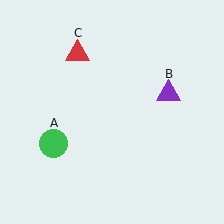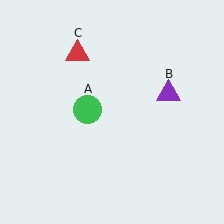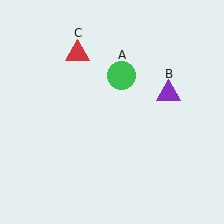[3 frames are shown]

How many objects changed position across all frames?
1 object changed position: green circle (object A).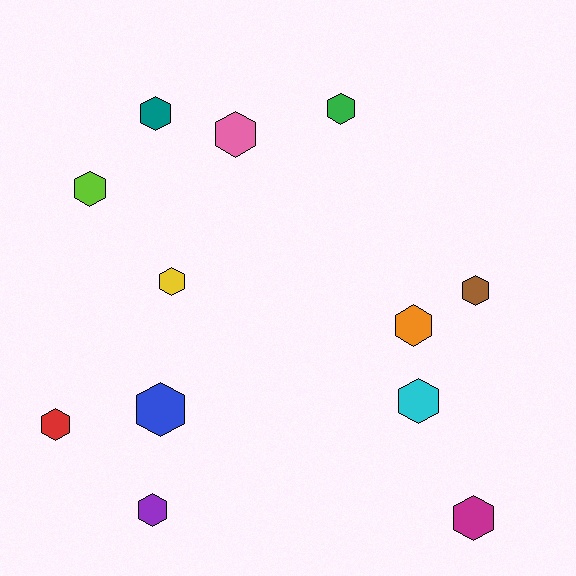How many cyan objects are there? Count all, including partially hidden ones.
There is 1 cyan object.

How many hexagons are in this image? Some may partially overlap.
There are 12 hexagons.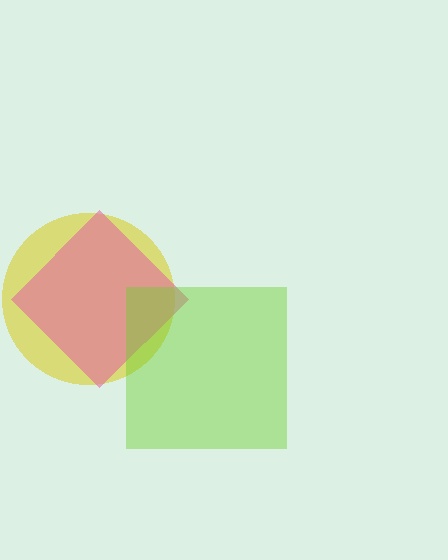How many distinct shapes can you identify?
There are 3 distinct shapes: a yellow circle, a pink diamond, a lime square.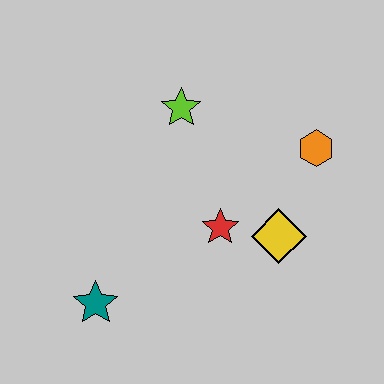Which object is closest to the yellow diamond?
The red star is closest to the yellow diamond.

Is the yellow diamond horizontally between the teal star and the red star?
No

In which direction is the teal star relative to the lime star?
The teal star is below the lime star.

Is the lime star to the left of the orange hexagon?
Yes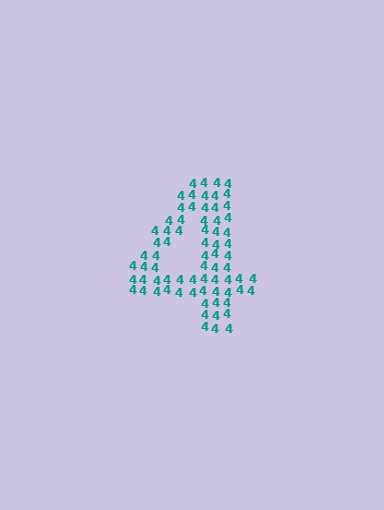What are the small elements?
The small elements are digit 4's.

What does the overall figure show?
The overall figure shows the digit 4.